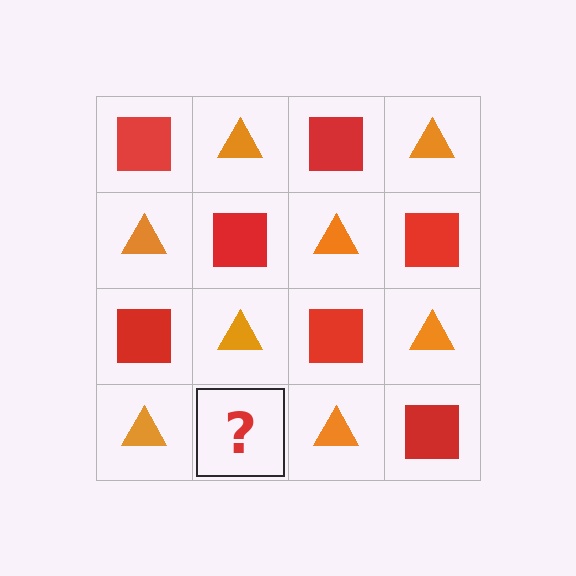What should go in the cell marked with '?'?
The missing cell should contain a red square.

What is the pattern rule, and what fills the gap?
The rule is that it alternates red square and orange triangle in a checkerboard pattern. The gap should be filled with a red square.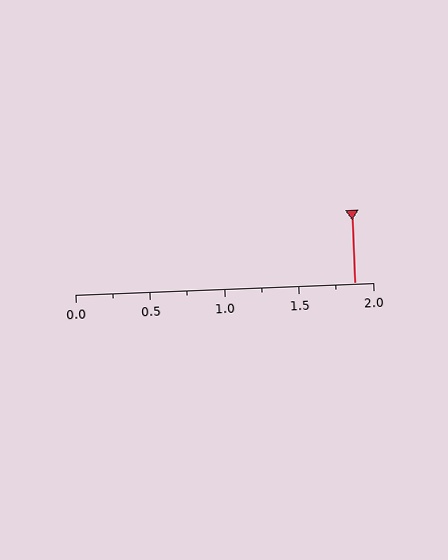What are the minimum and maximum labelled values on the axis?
The axis runs from 0.0 to 2.0.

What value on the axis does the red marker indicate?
The marker indicates approximately 1.88.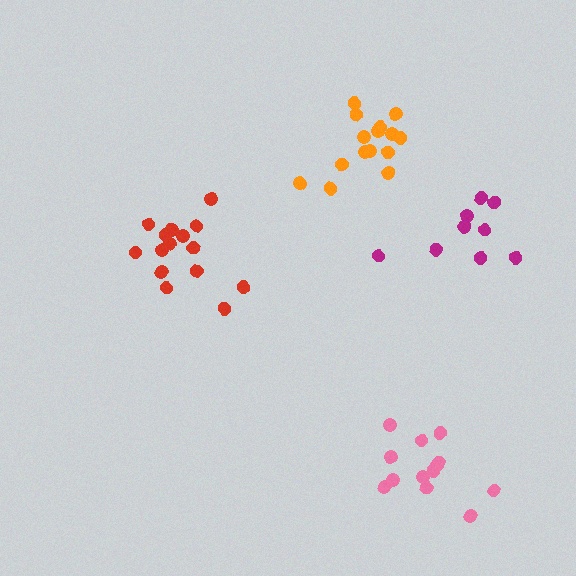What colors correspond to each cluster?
The clusters are colored: pink, magenta, red, orange.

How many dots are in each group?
Group 1: 13 dots, Group 2: 9 dots, Group 3: 15 dots, Group 4: 15 dots (52 total).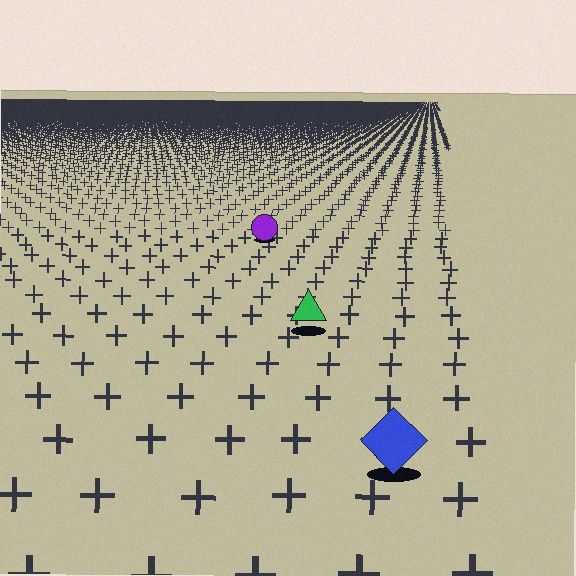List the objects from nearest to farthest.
From nearest to farthest: the blue diamond, the green triangle, the purple circle.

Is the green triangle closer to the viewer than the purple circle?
Yes. The green triangle is closer — you can tell from the texture gradient: the ground texture is coarser near it.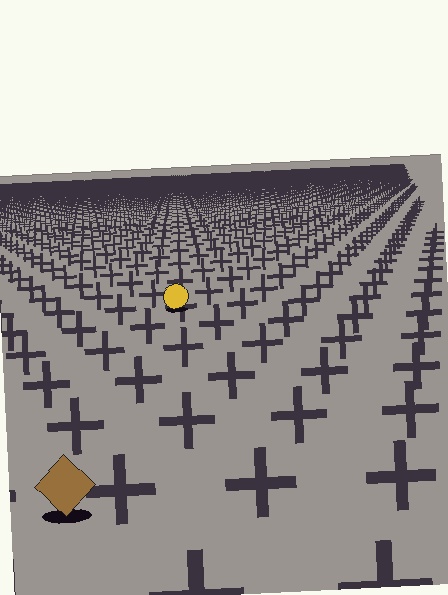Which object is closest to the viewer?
The brown diamond is closest. The texture marks near it are larger and more spread out.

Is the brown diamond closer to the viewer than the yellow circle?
Yes. The brown diamond is closer — you can tell from the texture gradient: the ground texture is coarser near it.